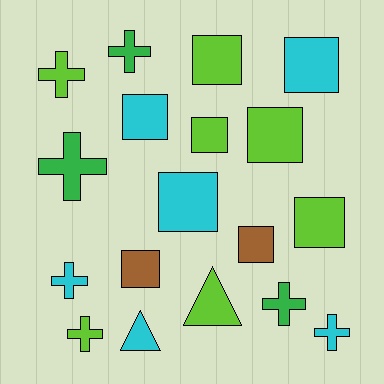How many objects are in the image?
There are 18 objects.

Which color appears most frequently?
Lime, with 7 objects.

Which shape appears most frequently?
Square, with 9 objects.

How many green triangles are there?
There are no green triangles.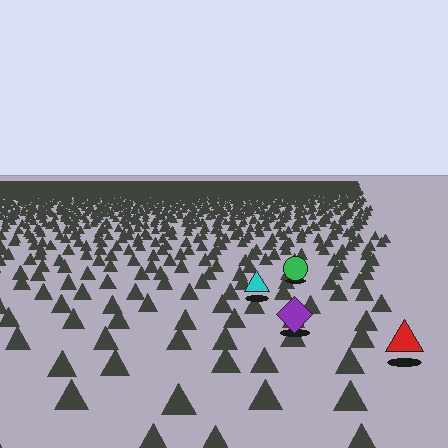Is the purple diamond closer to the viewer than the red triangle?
No. The red triangle is closer — you can tell from the texture gradient: the ground texture is coarser near it.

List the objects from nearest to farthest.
From nearest to farthest: the red triangle, the purple diamond, the cyan triangle, the green circle.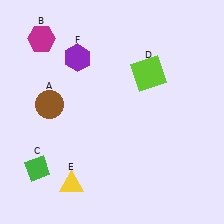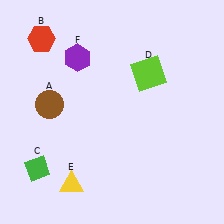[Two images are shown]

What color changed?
The hexagon (B) changed from magenta in Image 1 to red in Image 2.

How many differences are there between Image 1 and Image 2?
There is 1 difference between the two images.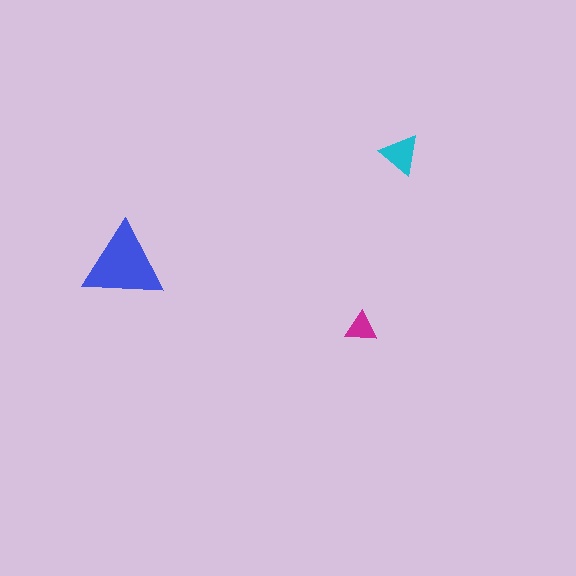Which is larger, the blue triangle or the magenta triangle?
The blue one.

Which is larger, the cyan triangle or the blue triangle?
The blue one.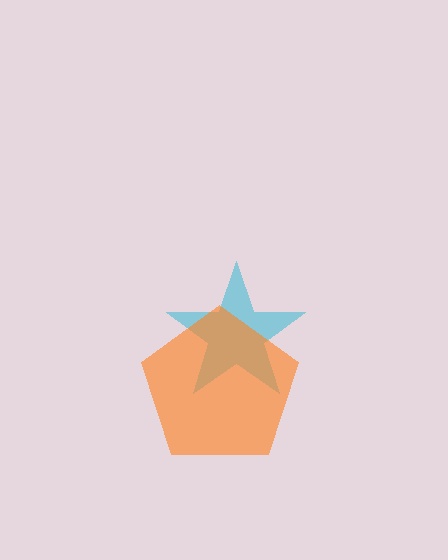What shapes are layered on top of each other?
The layered shapes are: a cyan star, an orange pentagon.